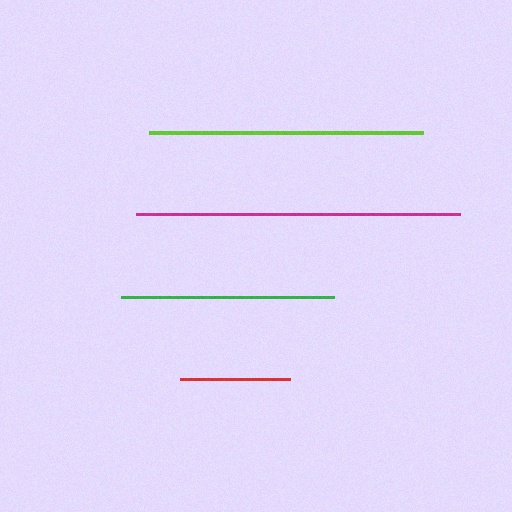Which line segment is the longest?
The magenta line is the longest at approximately 325 pixels.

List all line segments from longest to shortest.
From longest to shortest: magenta, lime, green, red.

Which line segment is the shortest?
The red line is the shortest at approximately 110 pixels.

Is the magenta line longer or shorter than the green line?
The magenta line is longer than the green line.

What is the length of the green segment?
The green segment is approximately 212 pixels long.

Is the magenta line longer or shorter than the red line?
The magenta line is longer than the red line.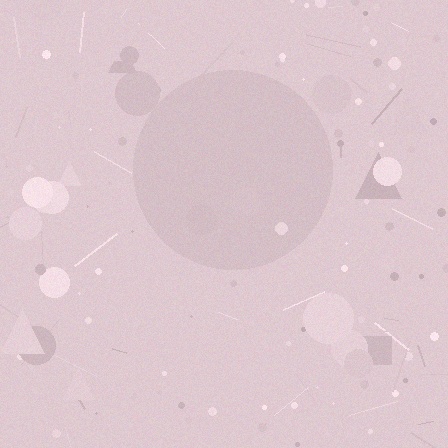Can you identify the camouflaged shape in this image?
The camouflaged shape is a circle.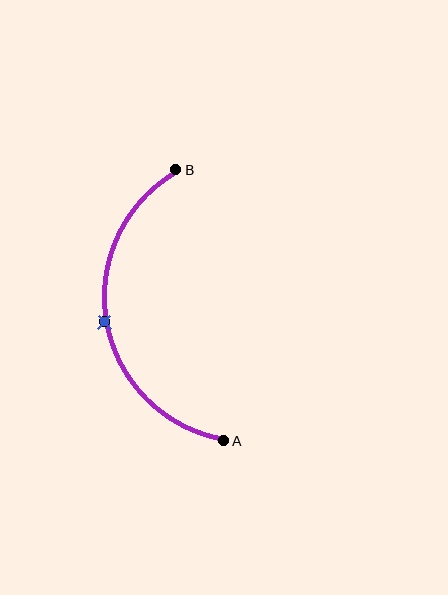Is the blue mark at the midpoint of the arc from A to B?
Yes. The blue mark lies on the arc at equal arc-length from both A and B — it is the arc midpoint.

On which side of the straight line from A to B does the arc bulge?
The arc bulges to the left of the straight line connecting A and B.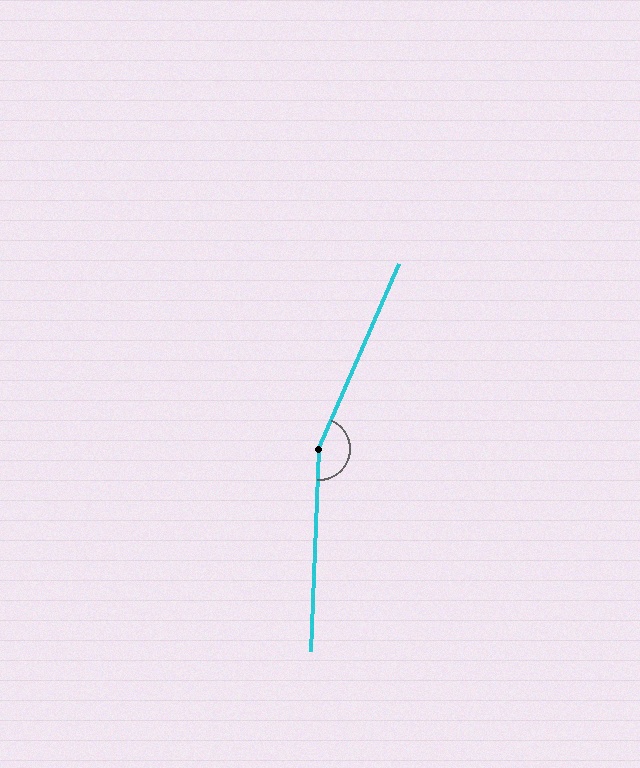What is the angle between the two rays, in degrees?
Approximately 159 degrees.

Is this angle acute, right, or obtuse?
It is obtuse.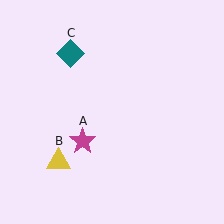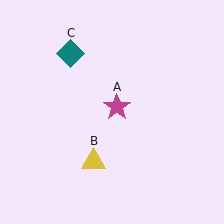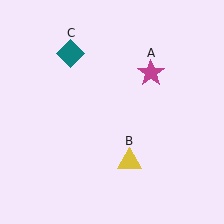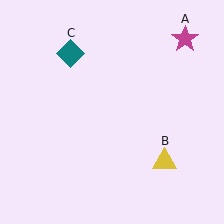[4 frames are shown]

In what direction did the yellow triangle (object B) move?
The yellow triangle (object B) moved right.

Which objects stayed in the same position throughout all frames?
Teal diamond (object C) remained stationary.